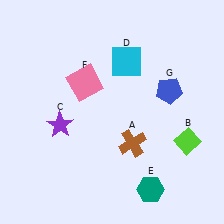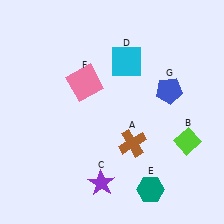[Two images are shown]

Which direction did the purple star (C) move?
The purple star (C) moved down.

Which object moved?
The purple star (C) moved down.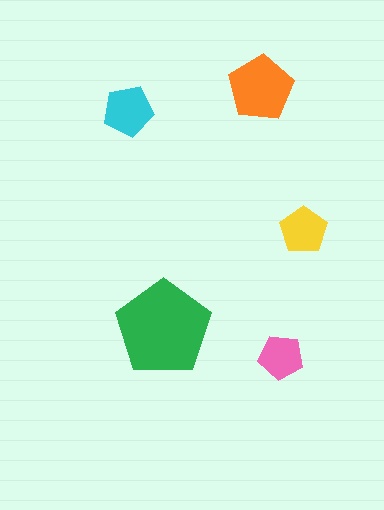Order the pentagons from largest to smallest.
the green one, the orange one, the cyan one, the yellow one, the pink one.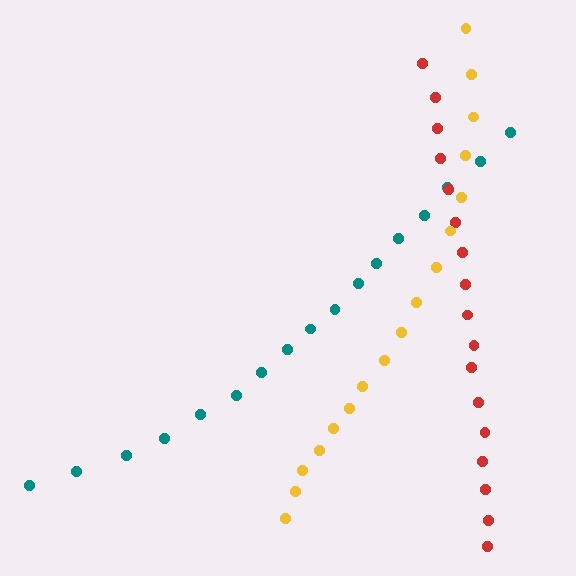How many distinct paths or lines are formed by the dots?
There are 3 distinct paths.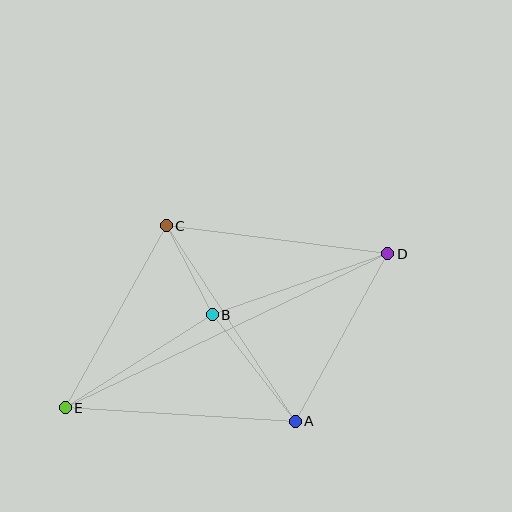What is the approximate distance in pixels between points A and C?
The distance between A and C is approximately 234 pixels.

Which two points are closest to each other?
Points B and C are closest to each other.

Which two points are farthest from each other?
Points D and E are farthest from each other.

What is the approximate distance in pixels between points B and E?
The distance between B and E is approximately 174 pixels.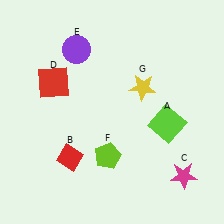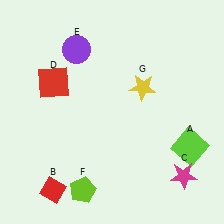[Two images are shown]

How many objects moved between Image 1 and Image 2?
3 objects moved between the two images.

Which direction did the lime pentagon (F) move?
The lime pentagon (F) moved down.